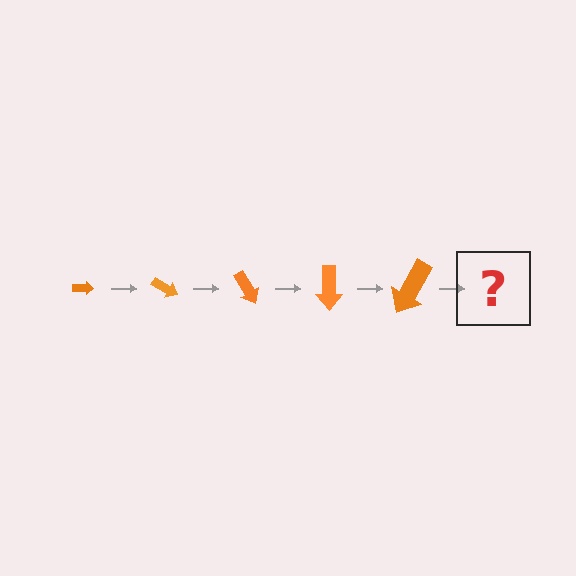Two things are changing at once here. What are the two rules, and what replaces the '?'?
The two rules are that the arrow grows larger each step and it rotates 30 degrees each step. The '?' should be an arrow, larger than the previous one and rotated 150 degrees from the start.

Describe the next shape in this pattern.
It should be an arrow, larger than the previous one and rotated 150 degrees from the start.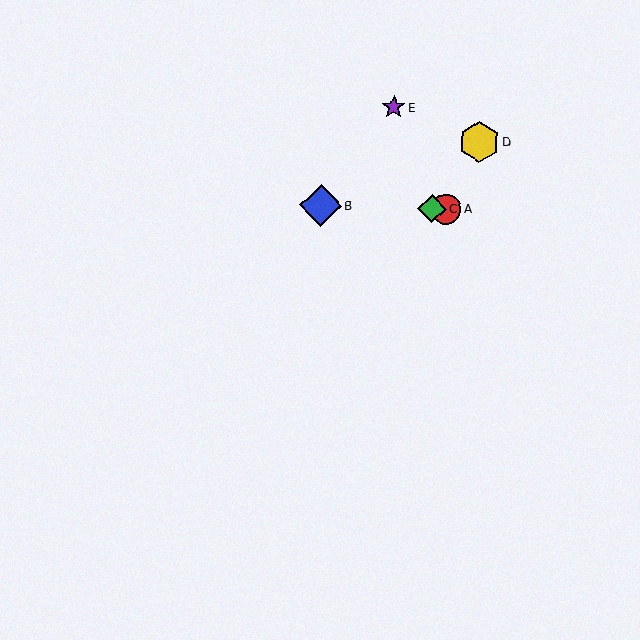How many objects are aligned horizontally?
3 objects (A, B, C) are aligned horizontally.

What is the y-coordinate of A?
Object A is at y≈209.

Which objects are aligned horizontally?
Objects A, B, C are aligned horizontally.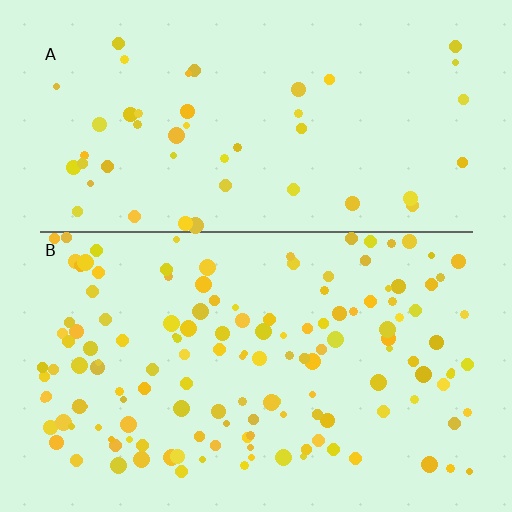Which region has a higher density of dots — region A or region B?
B (the bottom).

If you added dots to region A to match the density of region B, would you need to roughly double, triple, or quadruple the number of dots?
Approximately triple.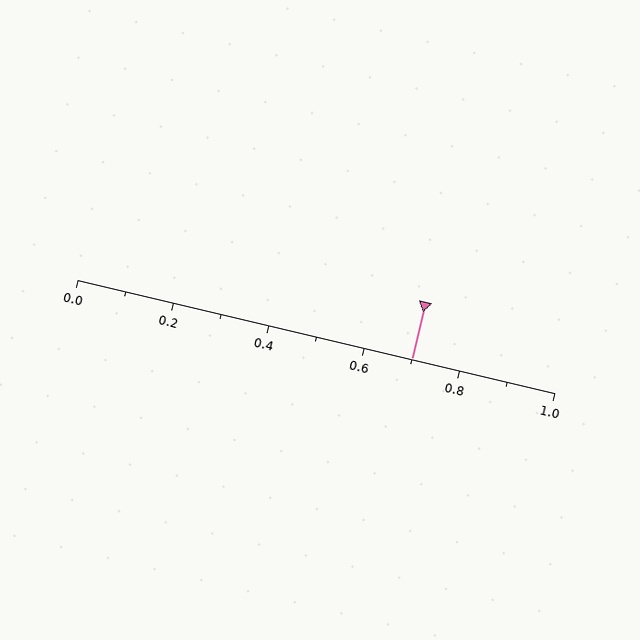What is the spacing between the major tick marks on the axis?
The major ticks are spaced 0.2 apart.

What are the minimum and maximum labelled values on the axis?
The axis runs from 0.0 to 1.0.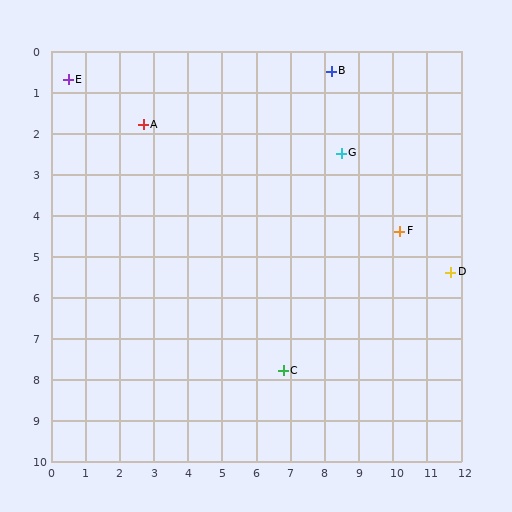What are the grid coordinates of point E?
Point E is at approximately (0.5, 0.7).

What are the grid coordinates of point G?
Point G is at approximately (8.5, 2.5).